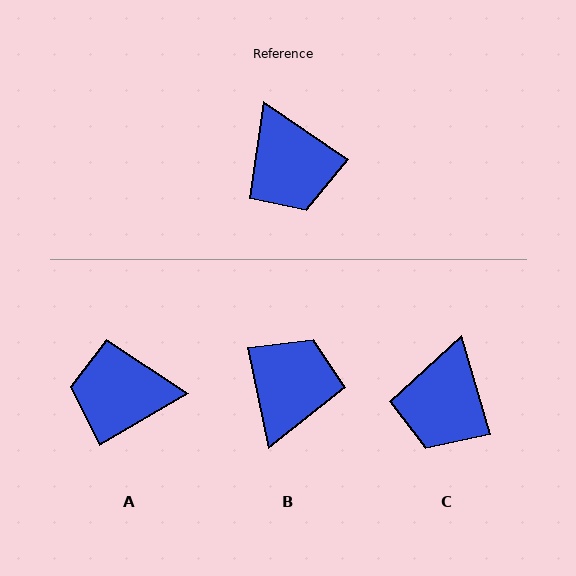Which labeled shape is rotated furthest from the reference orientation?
B, about 136 degrees away.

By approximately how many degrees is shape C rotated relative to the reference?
Approximately 39 degrees clockwise.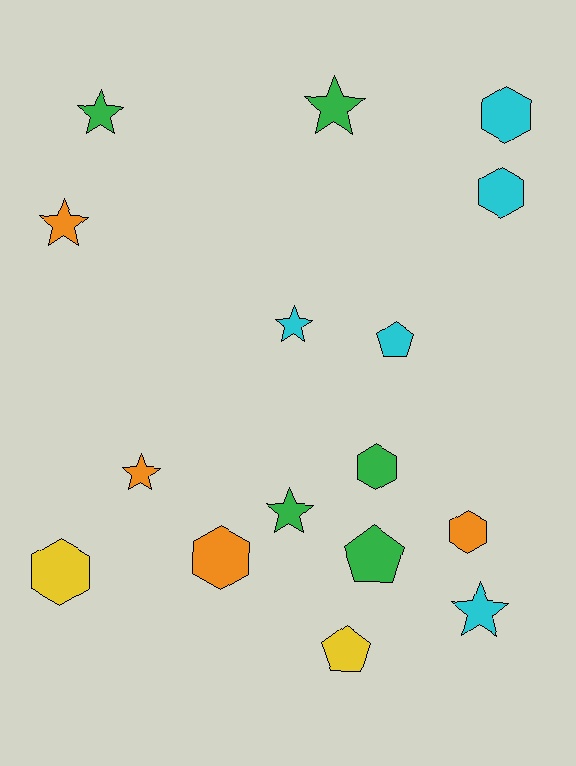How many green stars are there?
There are 3 green stars.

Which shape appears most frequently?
Star, with 7 objects.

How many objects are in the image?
There are 16 objects.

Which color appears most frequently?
Green, with 5 objects.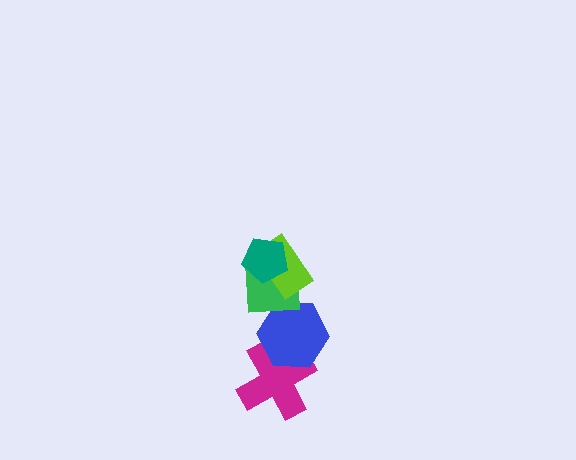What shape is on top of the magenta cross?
The blue hexagon is on top of the magenta cross.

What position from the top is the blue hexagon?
The blue hexagon is 4th from the top.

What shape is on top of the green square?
The lime rectangle is on top of the green square.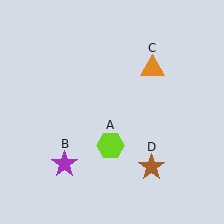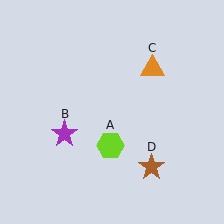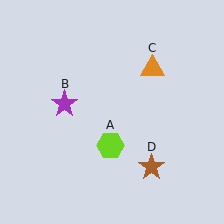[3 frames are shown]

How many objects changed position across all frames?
1 object changed position: purple star (object B).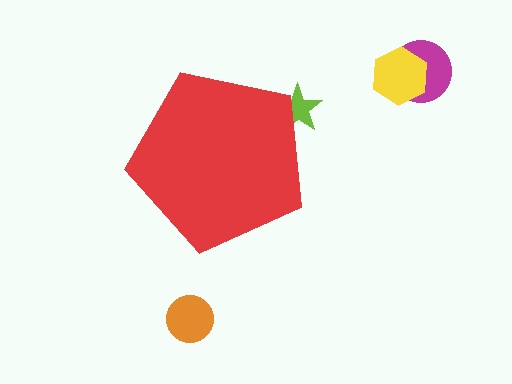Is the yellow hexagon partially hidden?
No, the yellow hexagon is fully visible.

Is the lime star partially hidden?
Yes, the lime star is partially hidden behind the red pentagon.